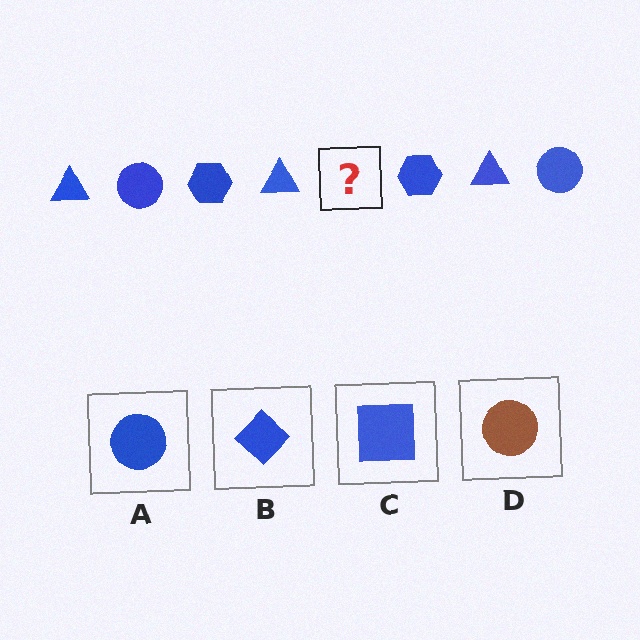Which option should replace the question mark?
Option A.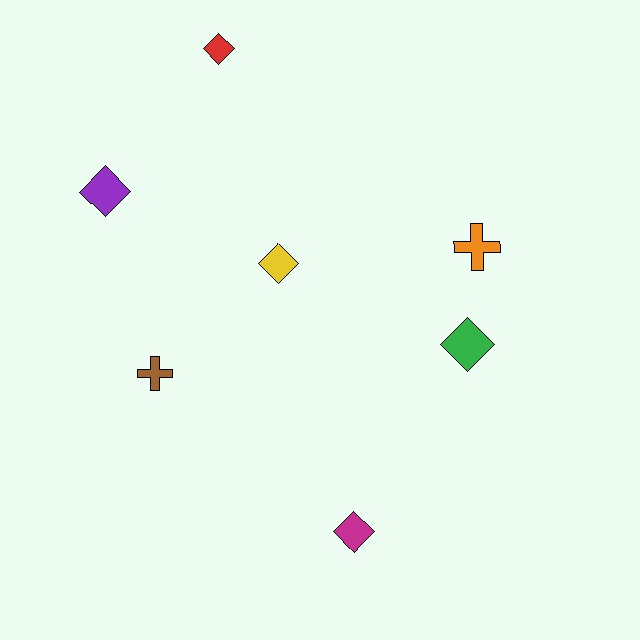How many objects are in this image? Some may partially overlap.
There are 7 objects.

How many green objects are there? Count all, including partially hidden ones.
There is 1 green object.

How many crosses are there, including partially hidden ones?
There are 2 crosses.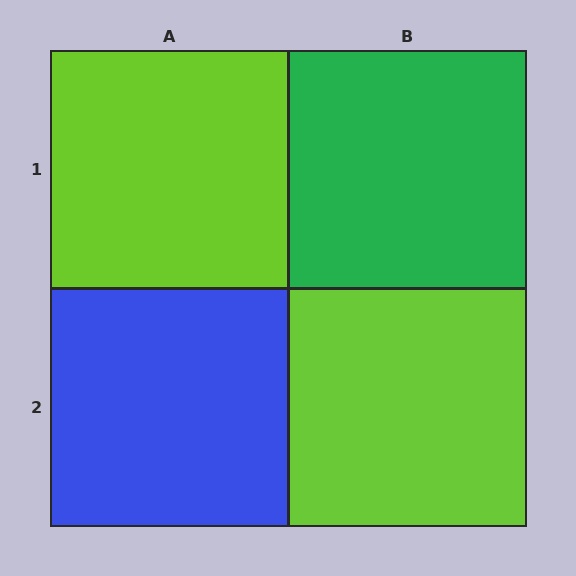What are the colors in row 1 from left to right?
Lime, green.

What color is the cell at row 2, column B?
Lime.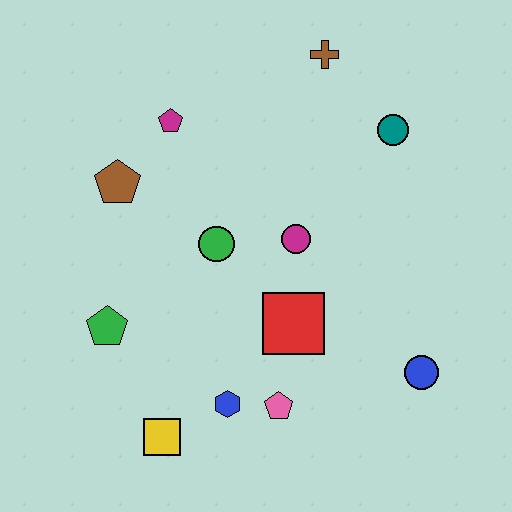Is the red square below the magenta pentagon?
Yes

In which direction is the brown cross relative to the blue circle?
The brown cross is above the blue circle.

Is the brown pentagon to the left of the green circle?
Yes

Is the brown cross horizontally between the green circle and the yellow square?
No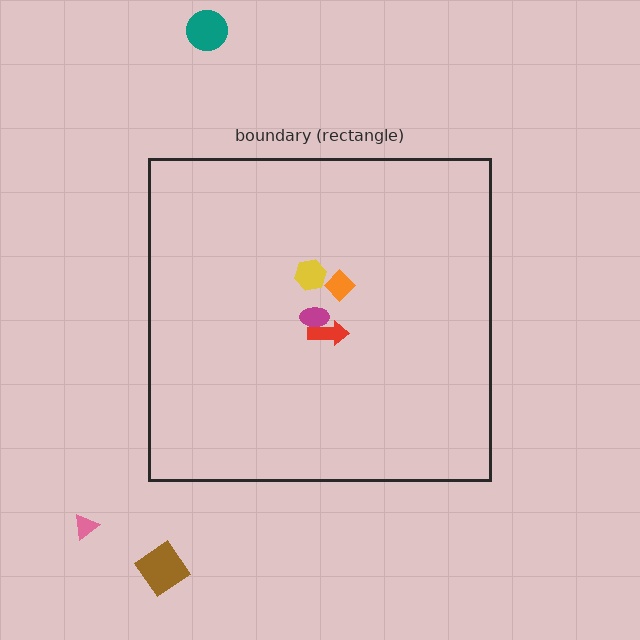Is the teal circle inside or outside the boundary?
Outside.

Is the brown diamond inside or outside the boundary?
Outside.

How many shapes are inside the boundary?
4 inside, 3 outside.